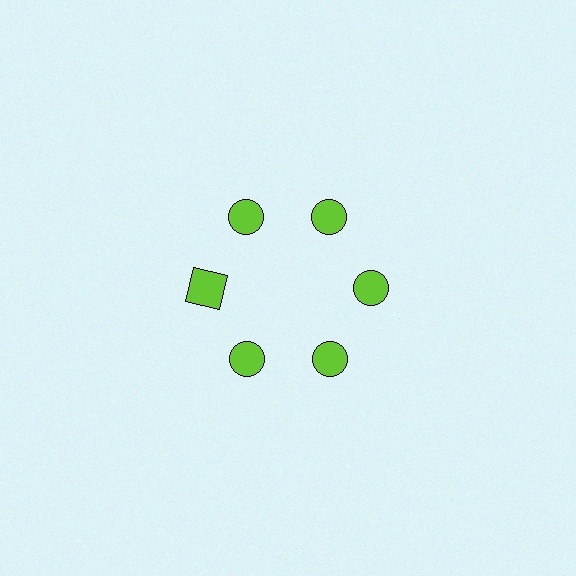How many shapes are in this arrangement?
There are 6 shapes arranged in a ring pattern.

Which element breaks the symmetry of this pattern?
The lime square at roughly the 9 o'clock position breaks the symmetry. All other shapes are lime circles.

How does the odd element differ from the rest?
It has a different shape: square instead of circle.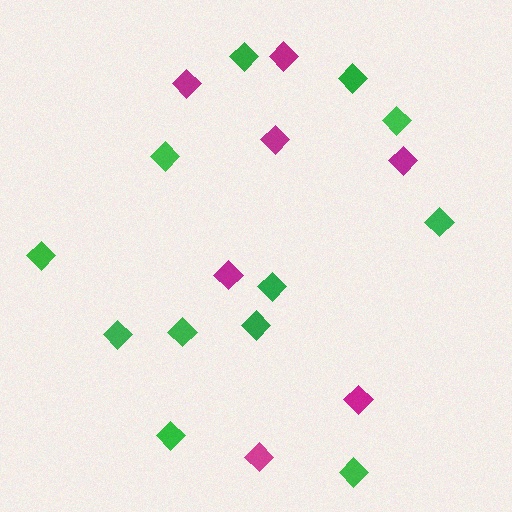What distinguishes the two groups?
There are 2 groups: one group of green diamonds (12) and one group of magenta diamonds (7).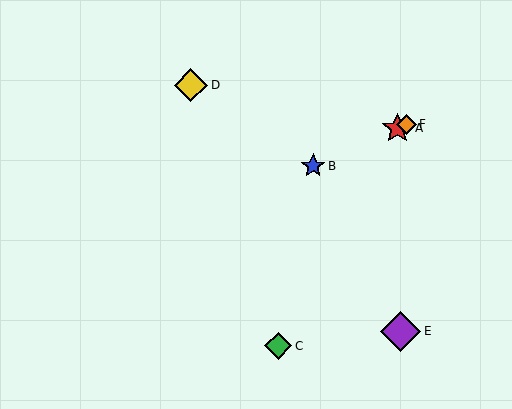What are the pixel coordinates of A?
Object A is at (397, 128).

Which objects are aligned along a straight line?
Objects A, B, F are aligned along a straight line.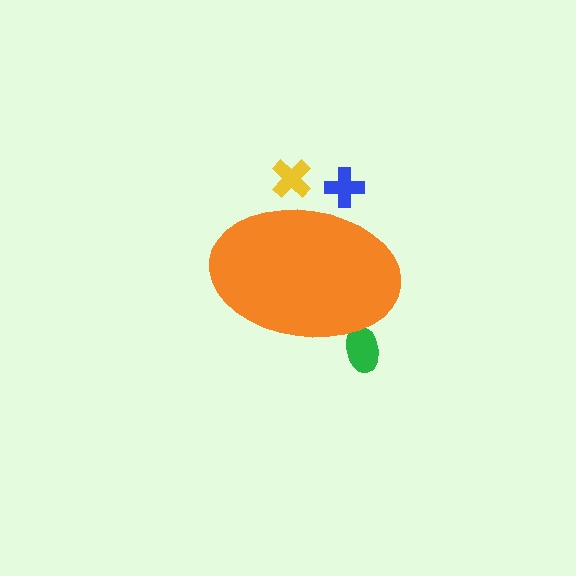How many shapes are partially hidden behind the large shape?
3 shapes are partially hidden.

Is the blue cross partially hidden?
Yes, the blue cross is partially hidden behind the orange ellipse.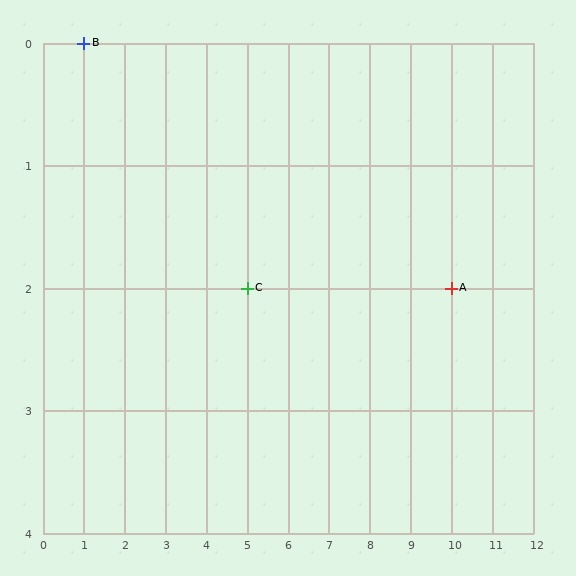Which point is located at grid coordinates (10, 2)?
Point A is at (10, 2).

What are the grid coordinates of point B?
Point B is at grid coordinates (1, 0).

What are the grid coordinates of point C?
Point C is at grid coordinates (5, 2).